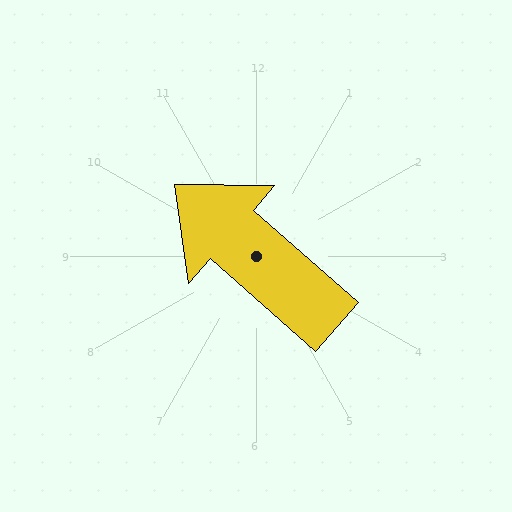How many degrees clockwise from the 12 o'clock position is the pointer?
Approximately 311 degrees.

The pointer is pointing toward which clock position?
Roughly 10 o'clock.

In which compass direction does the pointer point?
Northwest.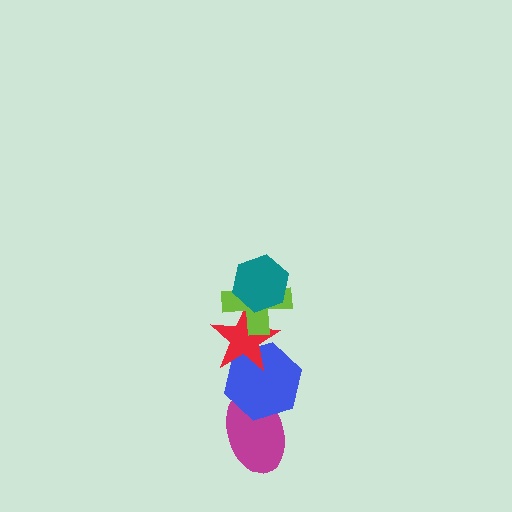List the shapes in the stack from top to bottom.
From top to bottom: the teal hexagon, the lime cross, the red star, the blue hexagon, the magenta ellipse.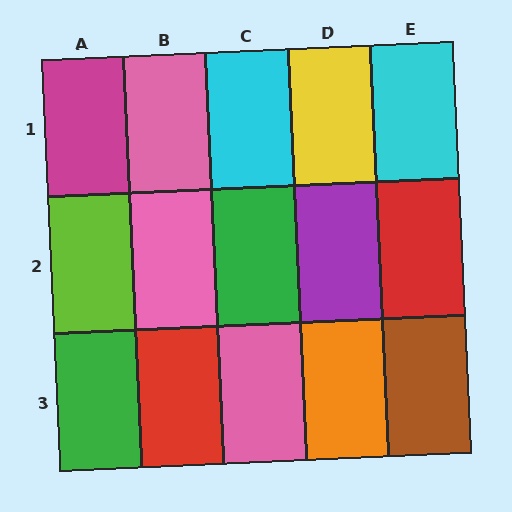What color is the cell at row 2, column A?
Lime.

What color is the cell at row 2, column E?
Red.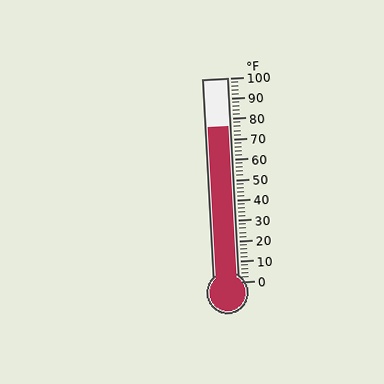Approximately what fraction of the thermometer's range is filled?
The thermometer is filled to approximately 75% of its range.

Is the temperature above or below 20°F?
The temperature is above 20°F.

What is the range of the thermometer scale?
The thermometer scale ranges from 0°F to 100°F.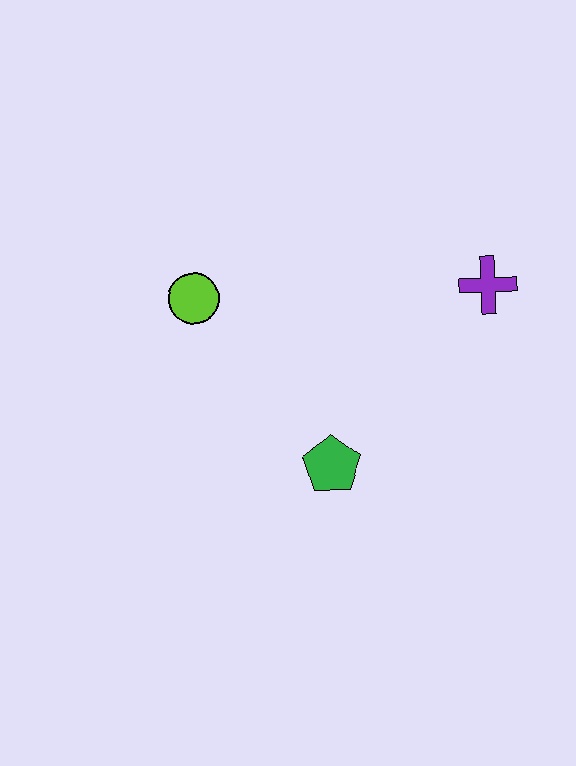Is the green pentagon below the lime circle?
Yes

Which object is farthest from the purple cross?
The lime circle is farthest from the purple cross.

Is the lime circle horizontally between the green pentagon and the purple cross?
No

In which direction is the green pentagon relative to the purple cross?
The green pentagon is below the purple cross.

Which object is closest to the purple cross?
The green pentagon is closest to the purple cross.